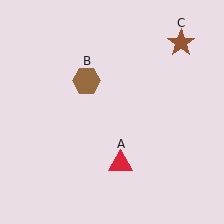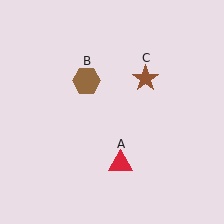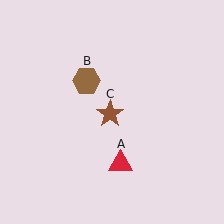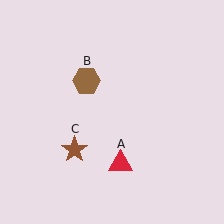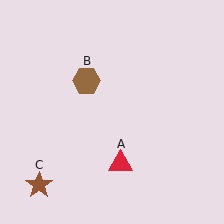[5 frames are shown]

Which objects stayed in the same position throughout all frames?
Red triangle (object A) and brown hexagon (object B) remained stationary.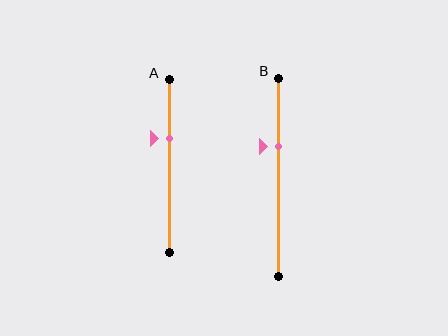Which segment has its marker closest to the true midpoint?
Segment B has its marker closest to the true midpoint.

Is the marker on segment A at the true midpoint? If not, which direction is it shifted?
No, the marker on segment A is shifted upward by about 16% of the segment length.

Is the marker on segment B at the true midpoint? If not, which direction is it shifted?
No, the marker on segment B is shifted upward by about 15% of the segment length.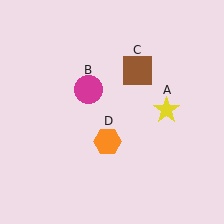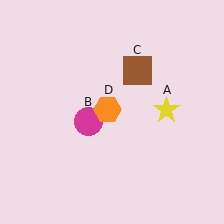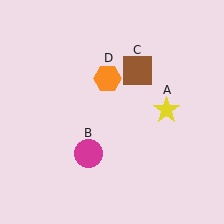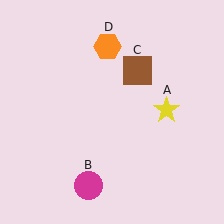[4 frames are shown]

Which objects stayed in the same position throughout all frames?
Yellow star (object A) and brown square (object C) remained stationary.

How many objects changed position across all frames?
2 objects changed position: magenta circle (object B), orange hexagon (object D).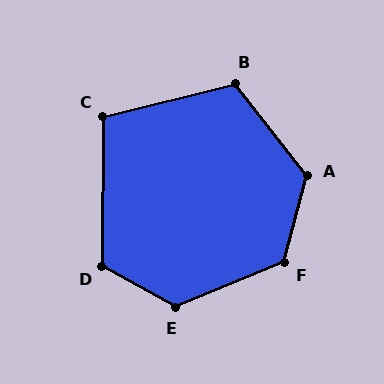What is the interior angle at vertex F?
Approximately 127 degrees (obtuse).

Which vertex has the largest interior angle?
E, at approximately 128 degrees.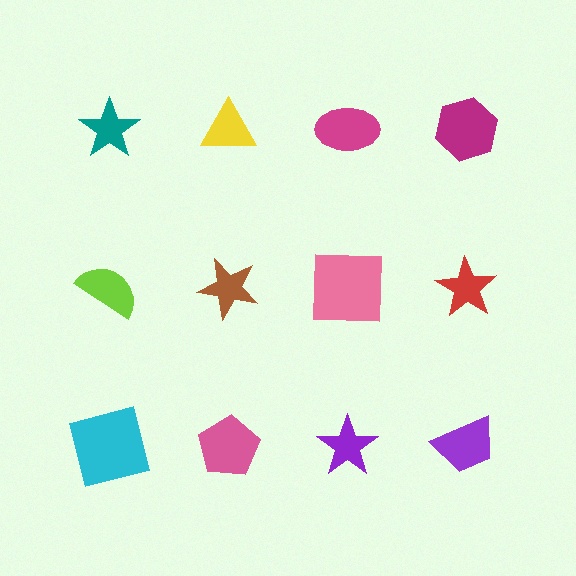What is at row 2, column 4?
A red star.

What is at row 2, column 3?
A pink square.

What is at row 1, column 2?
A yellow triangle.